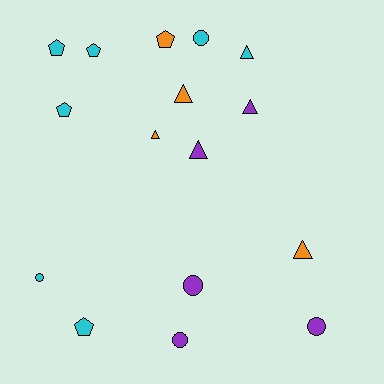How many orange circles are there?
There are no orange circles.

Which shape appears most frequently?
Triangle, with 6 objects.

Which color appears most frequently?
Cyan, with 7 objects.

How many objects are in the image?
There are 16 objects.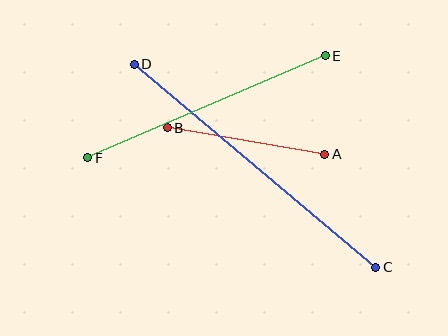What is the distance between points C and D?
The distance is approximately 316 pixels.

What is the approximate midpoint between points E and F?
The midpoint is at approximately (207, 107) pixels.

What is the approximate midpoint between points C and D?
The midpoint is at approximately (255, 166) pixels.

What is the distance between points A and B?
The distance is approximately 160 pixels.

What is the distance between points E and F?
The distance is approximately 259 pixels.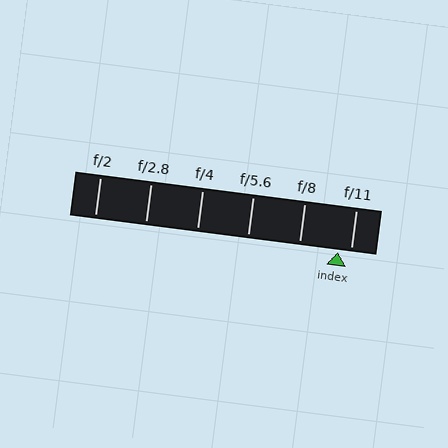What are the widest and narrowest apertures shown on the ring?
The widest aperture shown is f/2 and the narrowest is f/11.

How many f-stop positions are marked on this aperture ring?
There are 6 f-stop positions marked.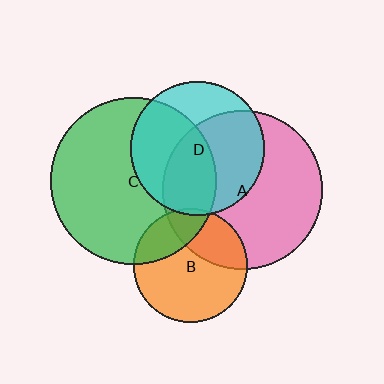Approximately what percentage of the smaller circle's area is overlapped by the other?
Approximately 25%.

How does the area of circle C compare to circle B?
Approximately 2.1 times.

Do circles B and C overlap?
Yes.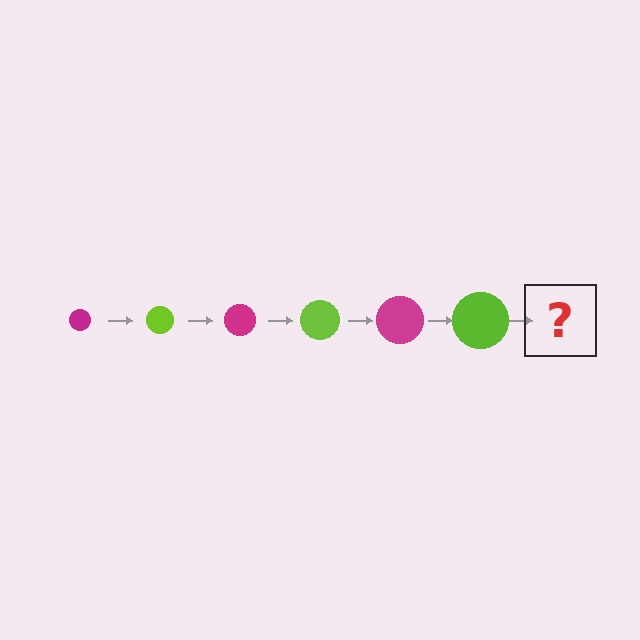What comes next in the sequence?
The next element should be a magenta circle, larger than the previous one.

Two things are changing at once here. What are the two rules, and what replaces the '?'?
The two rules are that the circle grows larger each step and the color cycles through magenta and lime. The '?' should be a magenta circle, larger than the previous one.